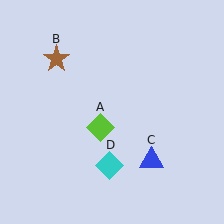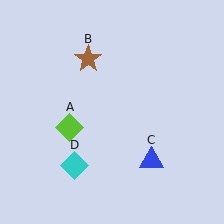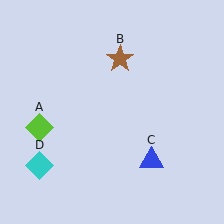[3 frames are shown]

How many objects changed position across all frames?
3 objects changed position: lime diamond (object A), brown star (object B), cyan diamond (object D).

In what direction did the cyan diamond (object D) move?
The cyan diamond (object D) moved left.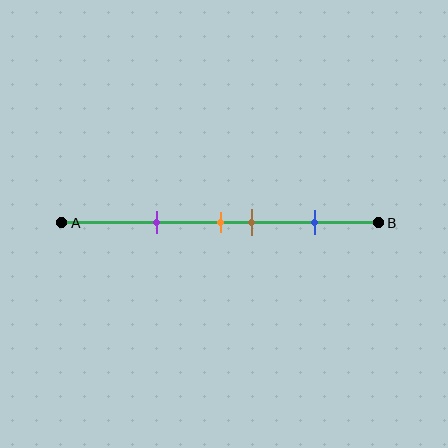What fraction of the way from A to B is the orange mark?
The orange mark is approximately 50% (0.5) of the way from A to B.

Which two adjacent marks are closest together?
The orange and brown marks are the closest adjacent pair.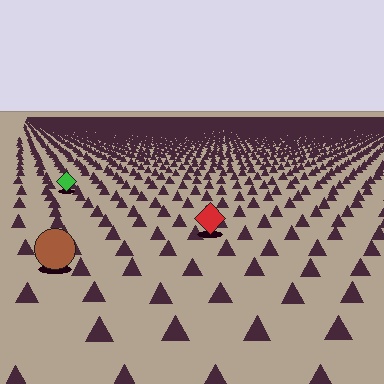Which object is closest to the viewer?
The brown circle is closest. The texture marks near it are larger and more spread out.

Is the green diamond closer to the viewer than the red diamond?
No. The red diamond is closer — you can tell from the texture gradient: the ground texture is coarser near it.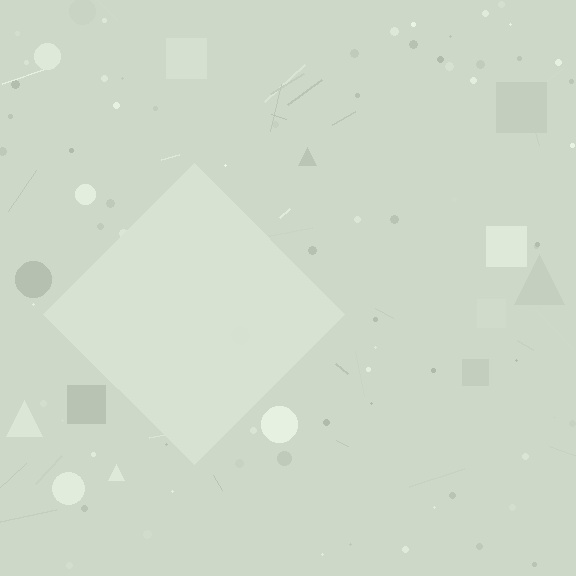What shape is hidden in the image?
A diamond is hidden in the image.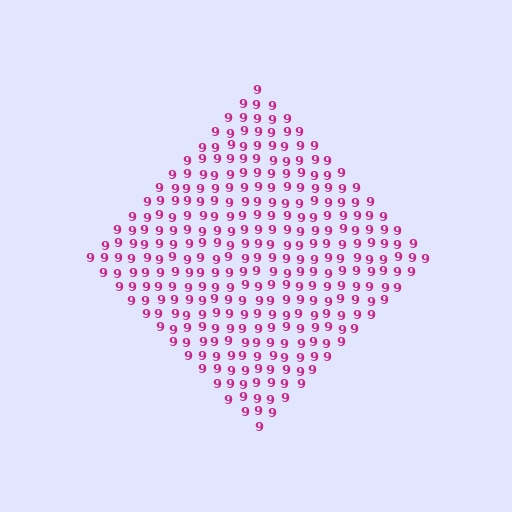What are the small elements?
The small elements are digit 9's.